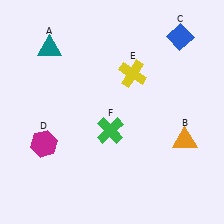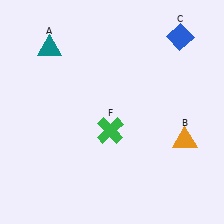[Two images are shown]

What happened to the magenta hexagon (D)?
The magenta hexagon (D) was removed in Image 2. It was in the bottom-left area of Image 1.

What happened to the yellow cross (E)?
The yellow cross (E) was removed in Image 2. It was in the top-right area of Image 1.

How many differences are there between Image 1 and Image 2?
There are 2 differences between the two images.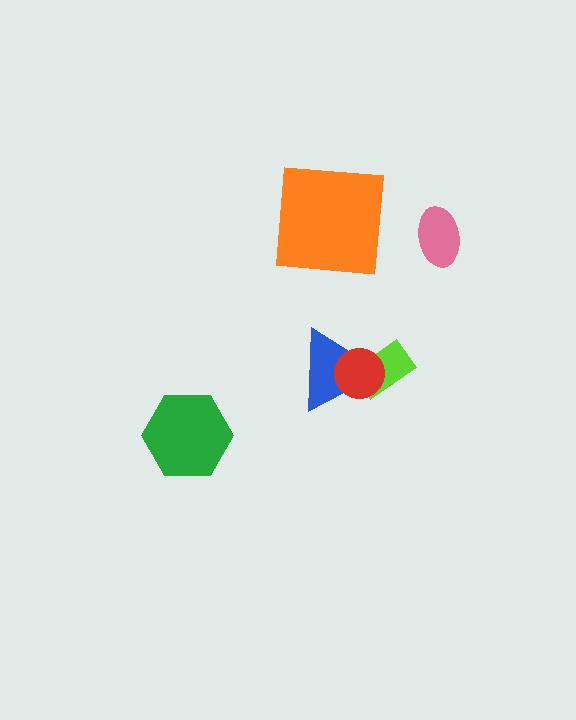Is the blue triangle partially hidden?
Yes, it is partially covered by another shape.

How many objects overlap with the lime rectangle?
2 objects overlap with the lime rectangle.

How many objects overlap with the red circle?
2 objects overlap with the red circle.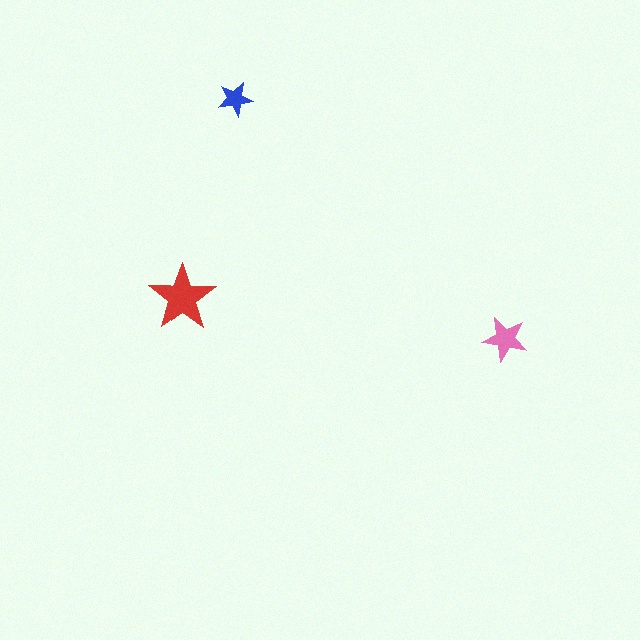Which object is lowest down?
The pink star is bottommost.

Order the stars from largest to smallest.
the red one, the pink one, the blue one.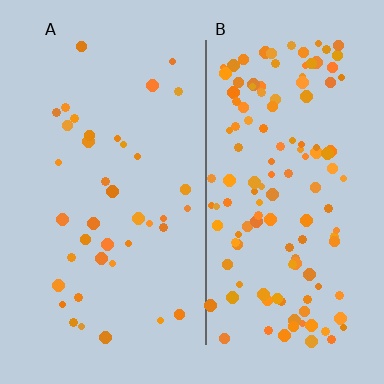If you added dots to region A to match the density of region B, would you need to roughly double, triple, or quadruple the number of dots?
Approximately triple.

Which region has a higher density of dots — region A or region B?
B (the right).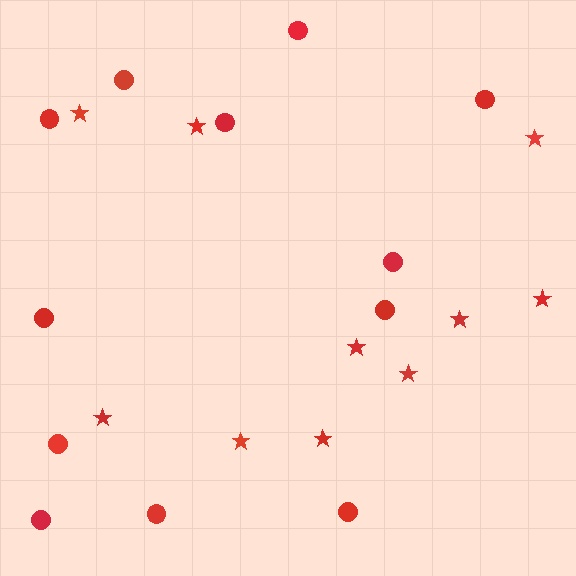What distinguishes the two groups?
There are 2 groups: one group of stars (10) and one group of circles (12).